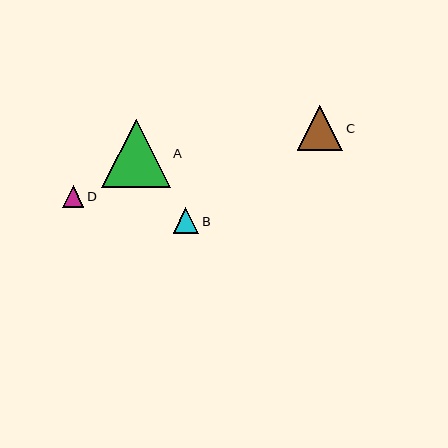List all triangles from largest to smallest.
From largest to smallest: A, C, B, D.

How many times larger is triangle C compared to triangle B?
Triangle C is approximately 1.8 times the size of triangle B.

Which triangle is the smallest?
Triangle D is the smallest with a size of approximately 22 pixels.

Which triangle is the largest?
Triangle A is the largest with a size of approximately 68 pixels.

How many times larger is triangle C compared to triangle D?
Triangle C is approximately 2.1 times the size of triangle D.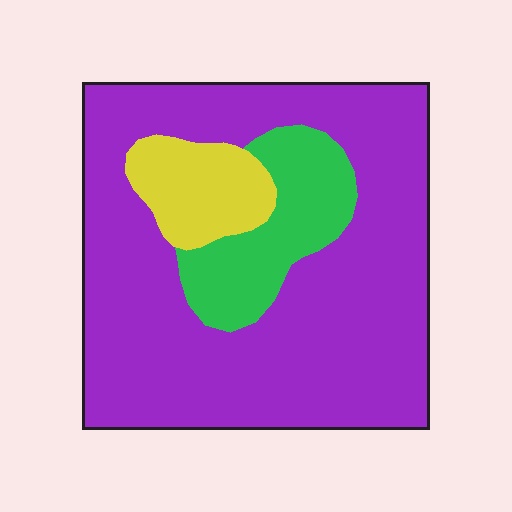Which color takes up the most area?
Purple, at roughly 75%.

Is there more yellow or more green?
Green.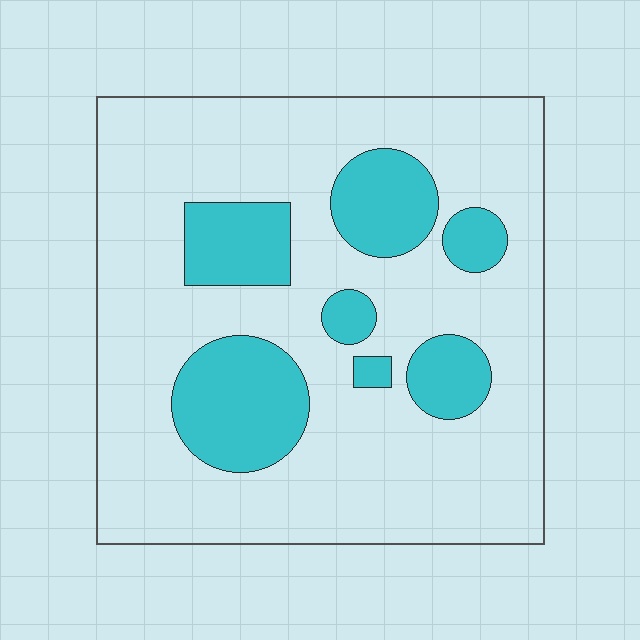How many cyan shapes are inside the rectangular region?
7.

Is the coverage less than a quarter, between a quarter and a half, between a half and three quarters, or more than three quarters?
Less than a quarter.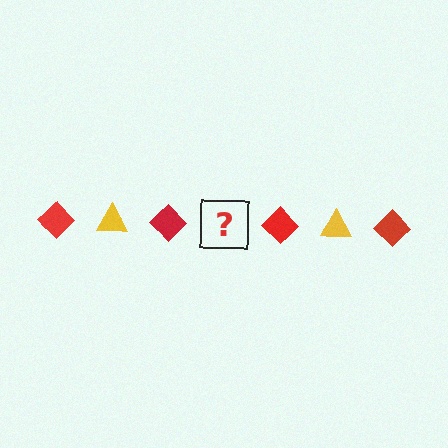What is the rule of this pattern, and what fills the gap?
The rule is that the pattern alternates between red diamond and yellow triangle. The gap should be filled with a yellow triangle.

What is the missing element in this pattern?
The missing element is a yellow triangle.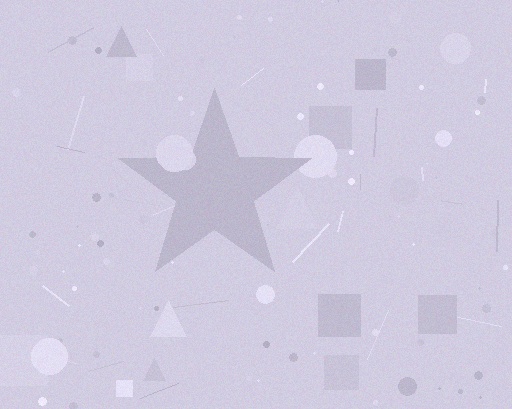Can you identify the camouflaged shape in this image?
The camouflaged shape is a star.